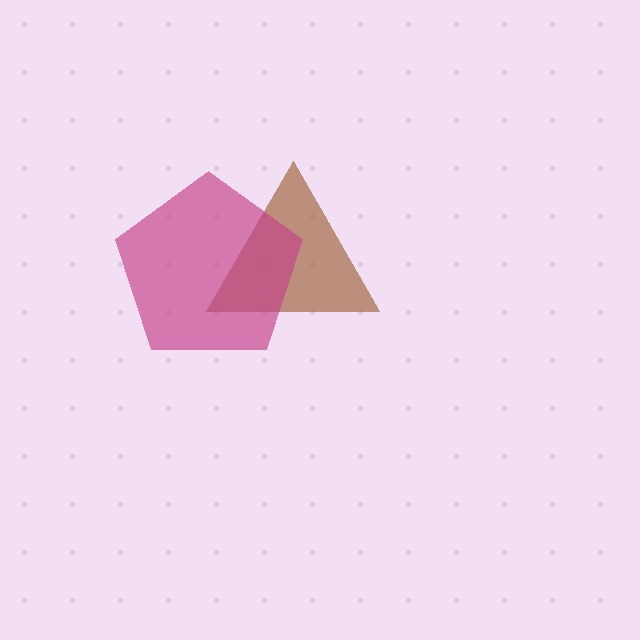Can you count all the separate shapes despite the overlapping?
Yes, there are 2 separate shapes.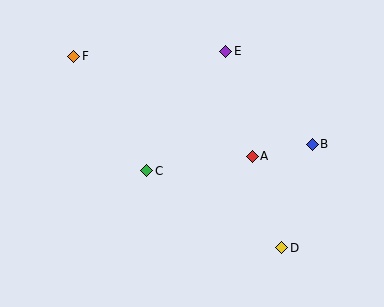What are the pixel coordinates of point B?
Point B is at (312, 144).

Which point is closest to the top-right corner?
Point B is closest to the top-right corner.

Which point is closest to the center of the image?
Point C at (147, 171) is closest to the center.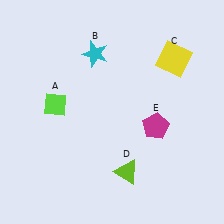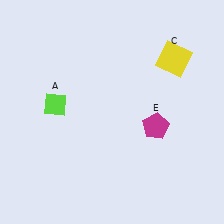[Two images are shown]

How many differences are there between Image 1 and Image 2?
There are 2 differences between the two images.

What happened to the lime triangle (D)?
The lime triangle (D) was removed in Image 2. It was in the bottom-right area of Image 1.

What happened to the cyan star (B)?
The cyan star (B) was removed in Image 2. It was in the top-left area of Image 1.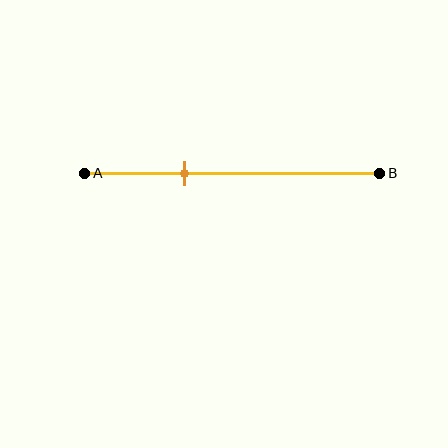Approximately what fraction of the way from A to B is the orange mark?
The orange mark is approximately 35% of the way from A to B.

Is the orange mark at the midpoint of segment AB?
No, the mark is at about 35% from A, not at the 50% midpoint.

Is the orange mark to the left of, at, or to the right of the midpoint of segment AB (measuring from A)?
The orange mark is to the left of the midpoint of segment AB.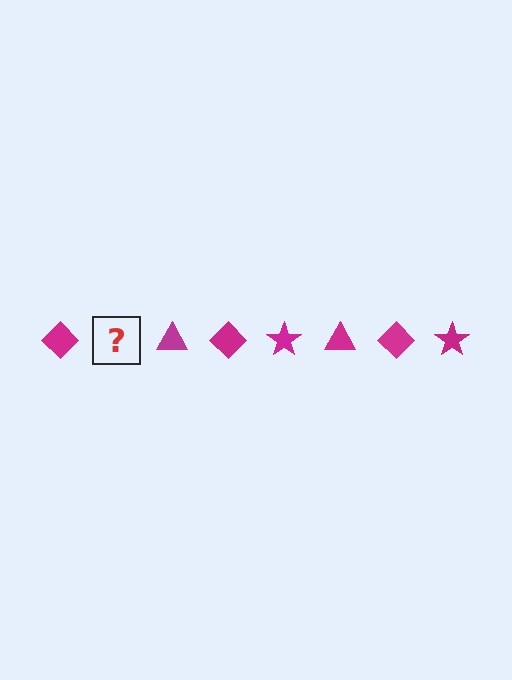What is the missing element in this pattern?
The missing element is a magenta star.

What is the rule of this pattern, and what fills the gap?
The rule is that the pattern cycles through diamond, star, triangle shapes in magenta. The gap should be filled with a magenta star.